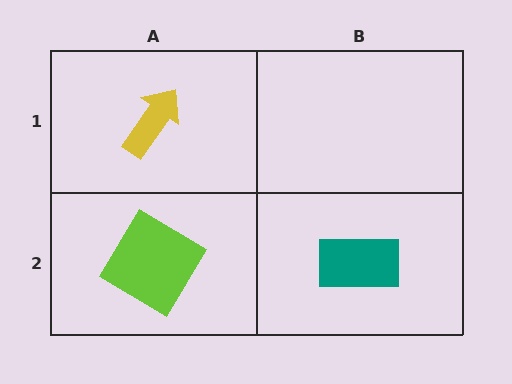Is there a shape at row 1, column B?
No, that cell is empty.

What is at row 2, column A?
A lime diamond.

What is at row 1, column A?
A yellow arrow.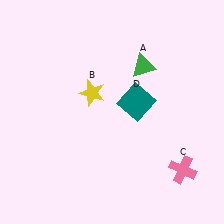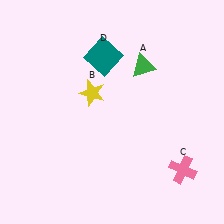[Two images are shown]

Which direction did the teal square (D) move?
The teal square (D) moved up.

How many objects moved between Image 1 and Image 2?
1 object moved between the two images.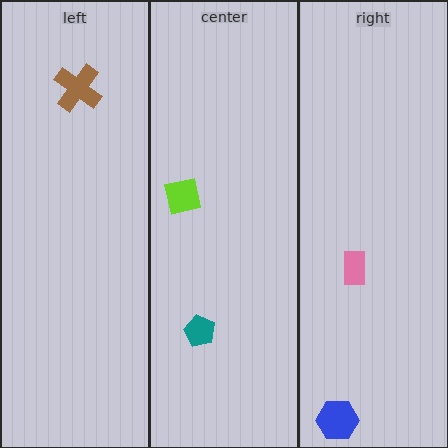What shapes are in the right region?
The blue hexagon, the pink rectangle.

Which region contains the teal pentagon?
The center region.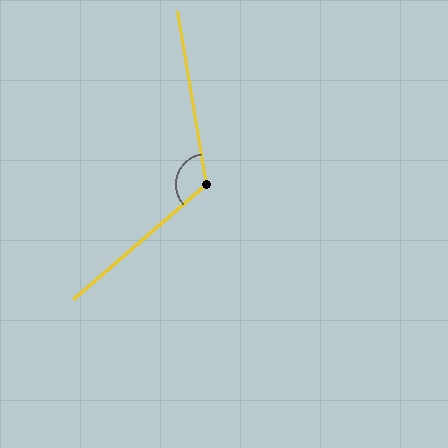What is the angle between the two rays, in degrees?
Approximately 121 degrees.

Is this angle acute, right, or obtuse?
It is obtuse.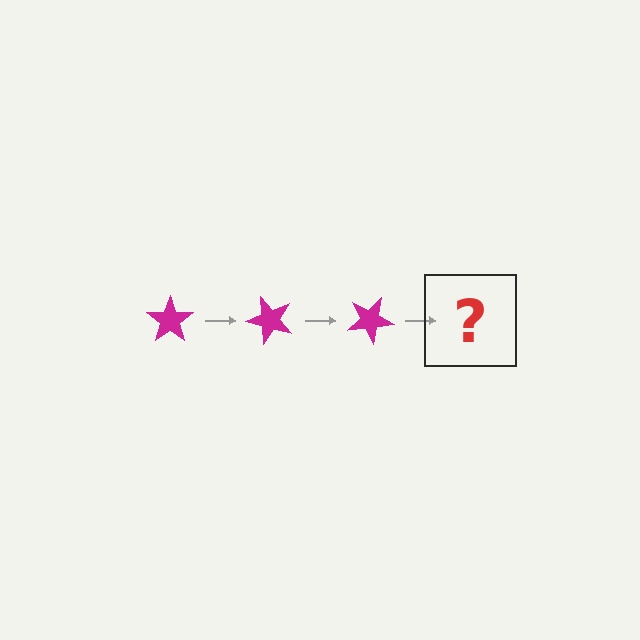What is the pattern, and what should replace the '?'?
The pattern is that the star rotates 50 degrees each step. The '?' should be a magenta star rotated 150 degrees.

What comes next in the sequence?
The next element should be a magenta star rotated 150 degrees.